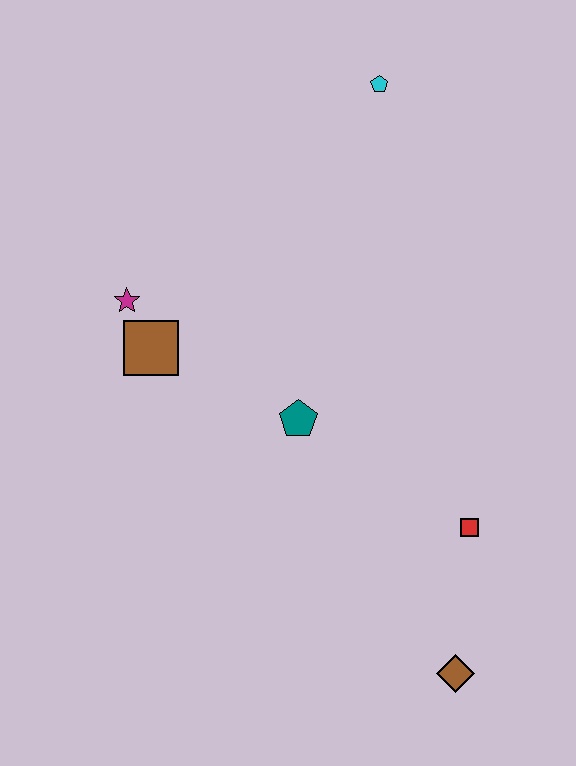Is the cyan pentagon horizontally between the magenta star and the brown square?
No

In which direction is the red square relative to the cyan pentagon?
The red square is below the cyan pentagon.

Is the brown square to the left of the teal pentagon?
Yes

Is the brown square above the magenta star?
No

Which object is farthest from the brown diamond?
The cyan pentagon is farthest from the brown diamond.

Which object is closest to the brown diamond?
The red square is closest to the brown diamond.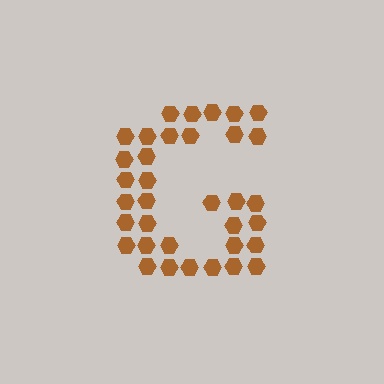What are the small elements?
The small elements are hexagons.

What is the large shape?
The large shape is the letter G.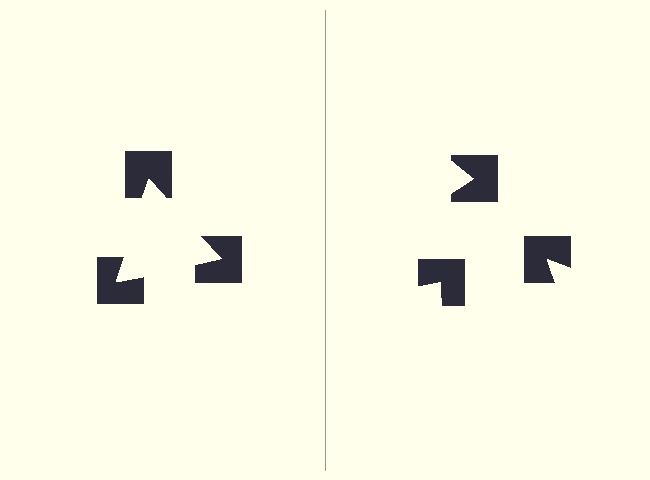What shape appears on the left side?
An illusory triangle.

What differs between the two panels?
The notched squares are positioned identically on both sides; only the wedge orientations differ. On the left they align to a triangle; on the right they are misaligned.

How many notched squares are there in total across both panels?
6 — 3 on each side.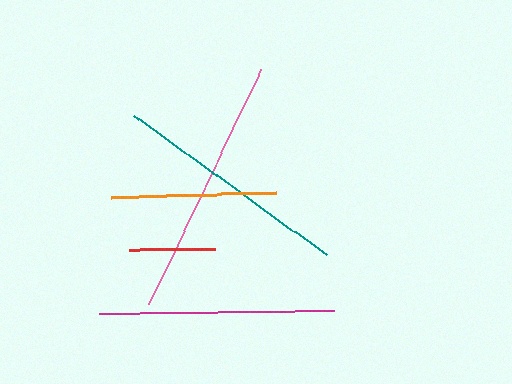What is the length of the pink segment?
The pink segment is approximately 261 pixels long.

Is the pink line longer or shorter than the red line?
The pink line is longer than the red line.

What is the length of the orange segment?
The orange segment is approximately 165 pixels long.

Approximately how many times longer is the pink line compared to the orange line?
The pink line is approximately 1.6 times the length of the orange line.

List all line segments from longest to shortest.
From longest to shortest: pink, teal, magenta, orange, red.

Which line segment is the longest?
The pink line is the longest at approximately 261 pixels.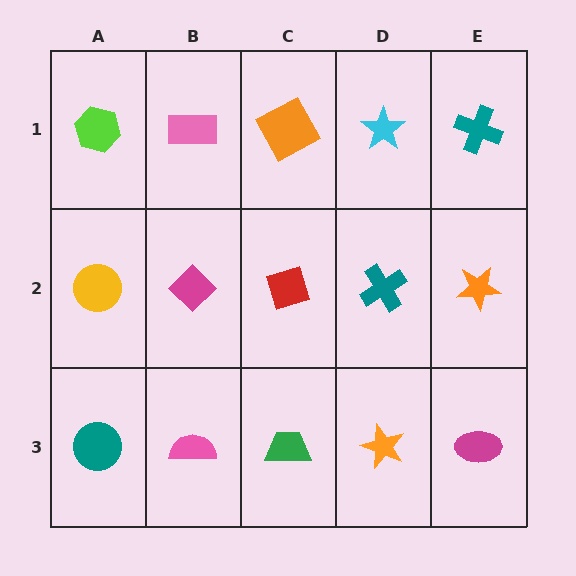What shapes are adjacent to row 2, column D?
A cyan star (row 1, column D), an orange star (row 3, column D), a red diamond (row 2, column C), an orange star (row 2, column E).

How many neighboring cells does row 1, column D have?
3.